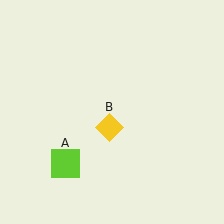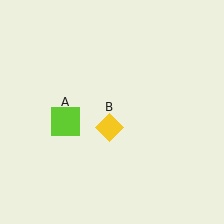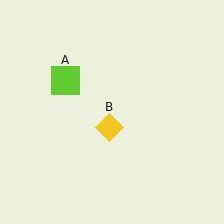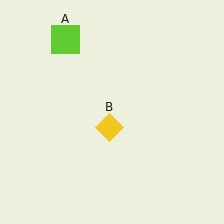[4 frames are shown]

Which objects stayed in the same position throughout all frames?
Yellow diamond (object B) remained stationary.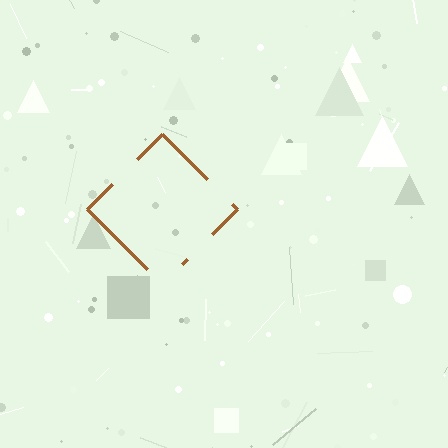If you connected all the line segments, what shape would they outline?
They would outline a diamond.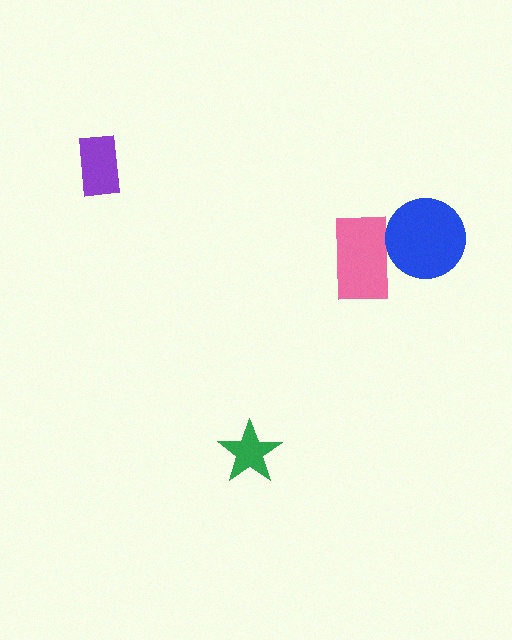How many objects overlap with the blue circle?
1 object overlaps with the blue circle.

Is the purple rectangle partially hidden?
No, no other shape covers it.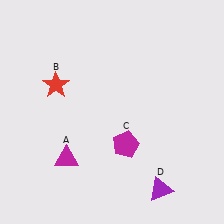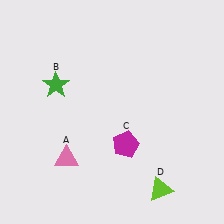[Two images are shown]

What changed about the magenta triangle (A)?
In Image 1, A is magenta. In Image 2, it changed to pink.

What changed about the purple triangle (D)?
In Image 1, D is purple. In Image 2, it changed to lime.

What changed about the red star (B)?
In Image 1, B is red. In Image 2, it changed to green.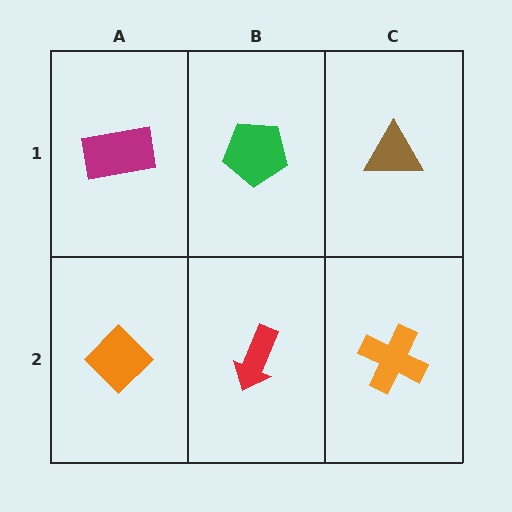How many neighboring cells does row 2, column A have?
2.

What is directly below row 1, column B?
A red arrow.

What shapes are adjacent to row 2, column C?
A brown triangle (row 1, column C), a red arrow (row 2, column B).